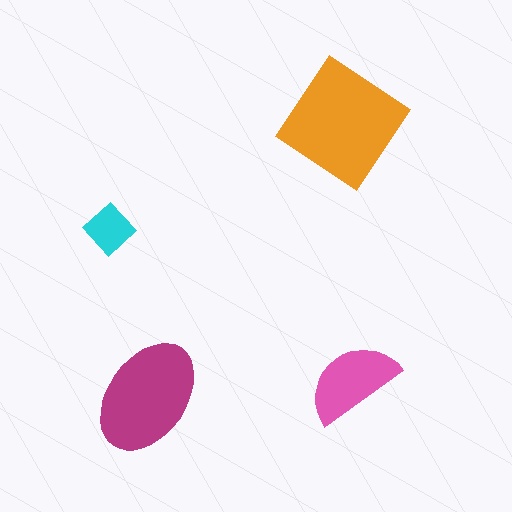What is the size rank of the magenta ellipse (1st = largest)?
2nd.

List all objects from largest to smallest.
The orange diamond, the magenta ellipse, the pink semicircle, the cyan diamond.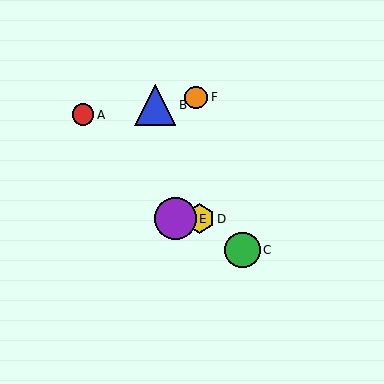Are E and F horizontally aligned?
No, E is at y≈219 and F is at y≈97.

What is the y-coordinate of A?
Object A is at y≈115.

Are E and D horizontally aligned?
Yes, both are at y≈219.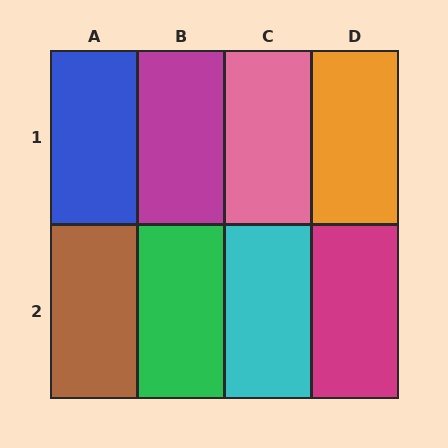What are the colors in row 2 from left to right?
Brown, green, cyan, magenta.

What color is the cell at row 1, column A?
Blue.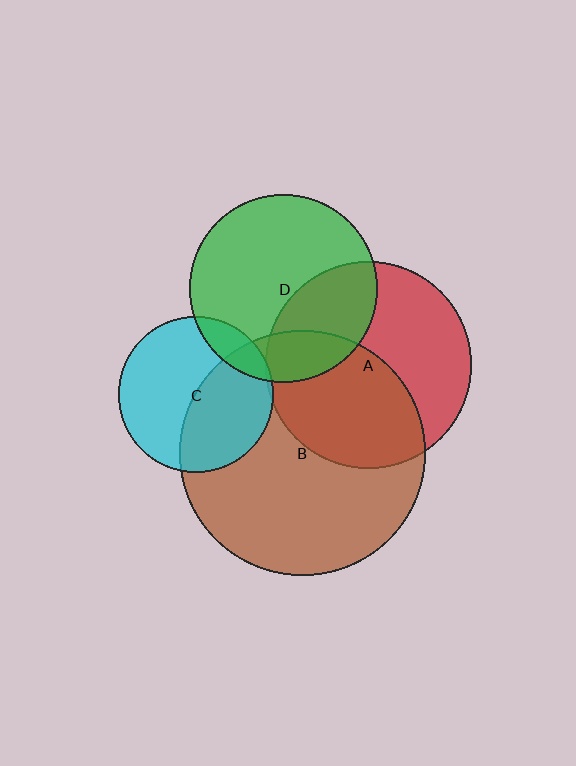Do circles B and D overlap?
Yes.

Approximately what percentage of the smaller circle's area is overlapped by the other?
Approximately 20%.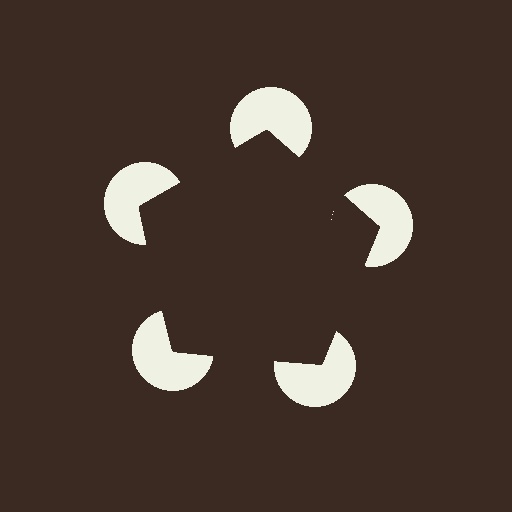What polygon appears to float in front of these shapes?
An illusory pentagon — its edges are inferred from the aligned wedge cuts in the pac-man discs, not physically drawn.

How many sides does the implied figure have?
5 sides.